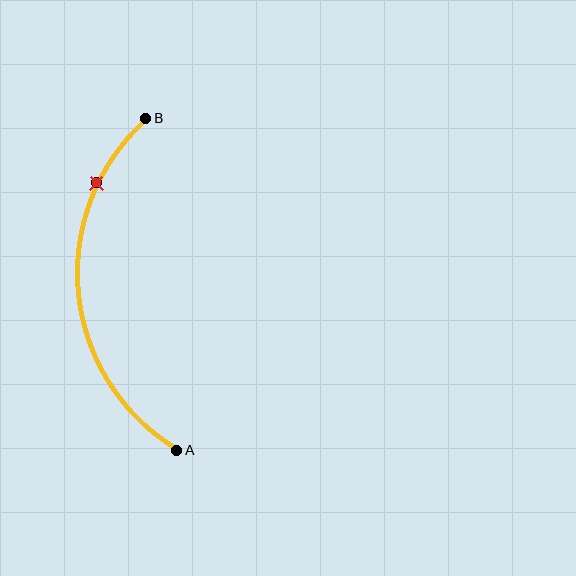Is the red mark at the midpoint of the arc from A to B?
No. The red mark lies on the arc but is closer to endpoint B. The arc midpoint would be at the point on the curve equidistant along the arc from both A and B.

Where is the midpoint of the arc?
The arc midpoint is the point on the curve farthest from the straight line joining A and B. It sits to the left of that line.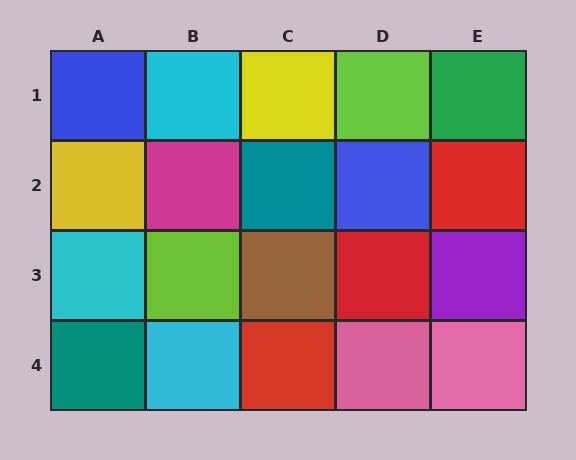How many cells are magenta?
1 cell is magenta.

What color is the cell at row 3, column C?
Brown.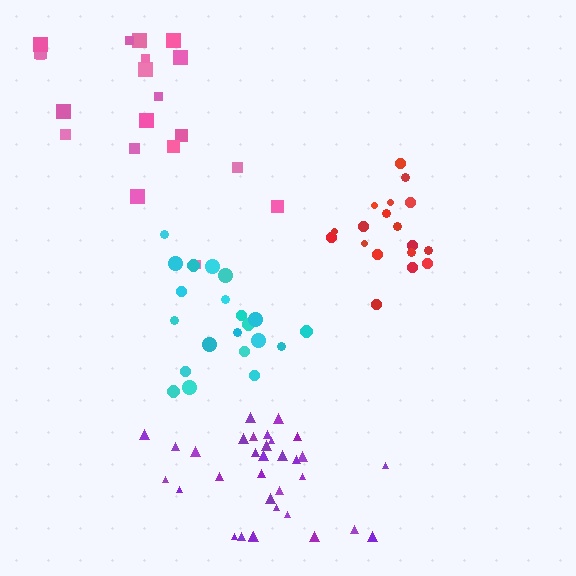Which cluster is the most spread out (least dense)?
Pink.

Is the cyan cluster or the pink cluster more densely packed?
Cyan.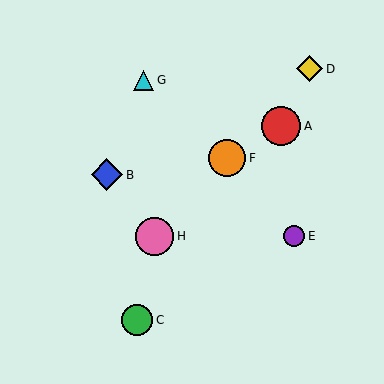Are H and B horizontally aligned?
No, H is at y≈236 and B is at y≈175.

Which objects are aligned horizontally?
Objects E, H are aligned horizontally.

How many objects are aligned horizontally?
2 objects (E, H) are aligned horizontally.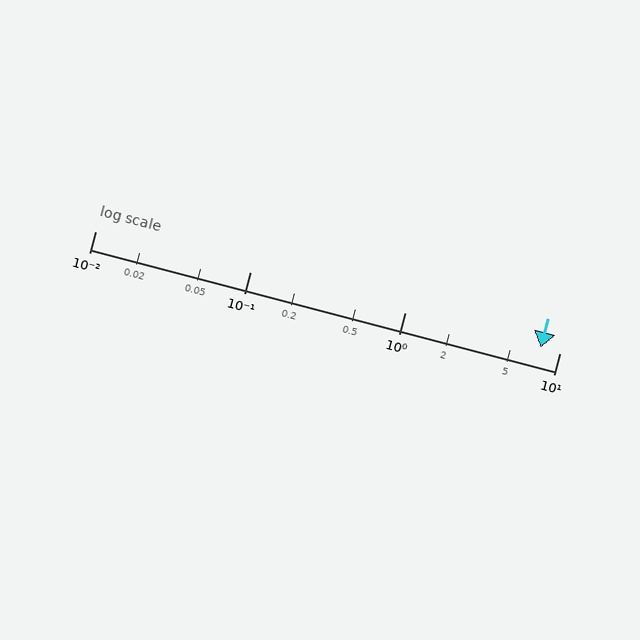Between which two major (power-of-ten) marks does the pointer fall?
The pointer is between 1 and 10.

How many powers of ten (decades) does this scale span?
The scale spans 3 decades, from 0.01 to 10.